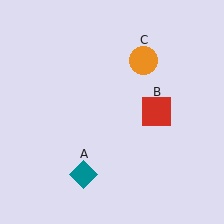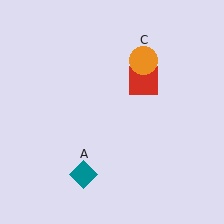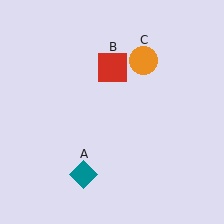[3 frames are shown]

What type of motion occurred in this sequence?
The red square (object B) rotated counterclockwise around the center of the scene.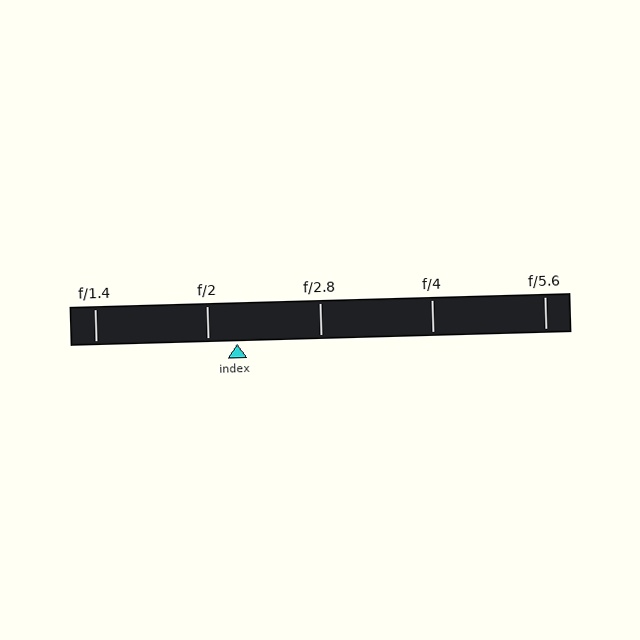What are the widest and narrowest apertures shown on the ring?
The widest aperture shown is f/1.4 and the narrowest is f/5.6.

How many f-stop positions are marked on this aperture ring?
There are 5 f-stop positions marked.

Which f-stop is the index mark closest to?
The index mark is closest to f/2.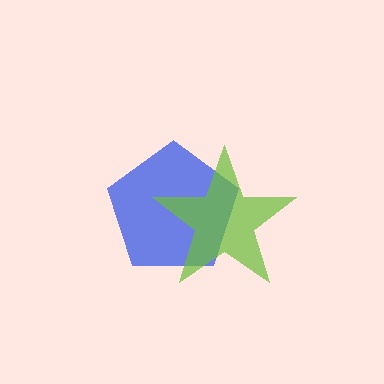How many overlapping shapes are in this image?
There are 2 overlapping shapes in the image.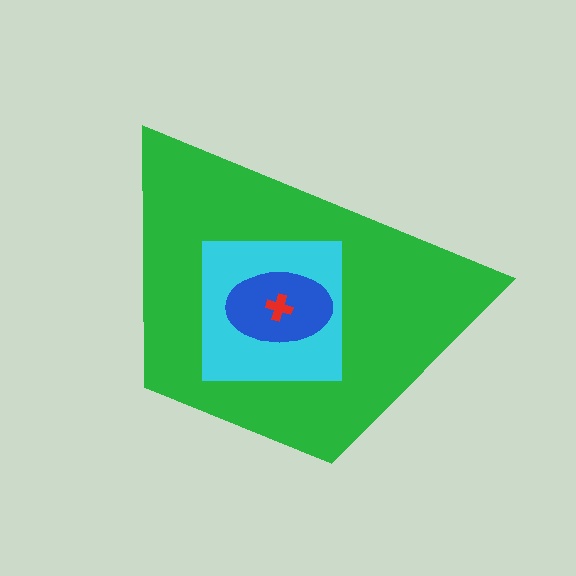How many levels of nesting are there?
4.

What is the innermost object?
The red cross.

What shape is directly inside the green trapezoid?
The cyan square.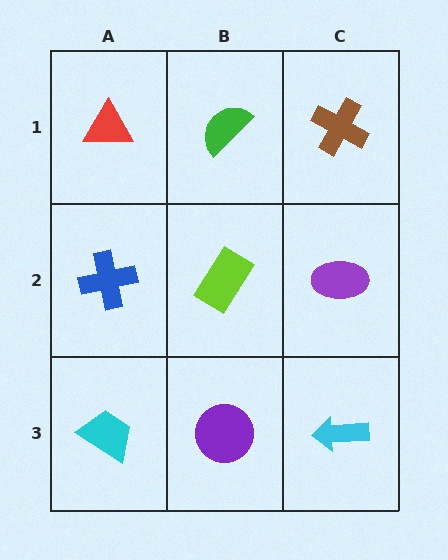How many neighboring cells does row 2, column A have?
3.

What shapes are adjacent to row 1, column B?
A lime rectangle (row 2, column B), a red triangle (row 1, column A), a brown cross (row 1, column C).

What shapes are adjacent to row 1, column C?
A purple ellipse (row 2, column C), a green semicircle (row 1, column B).